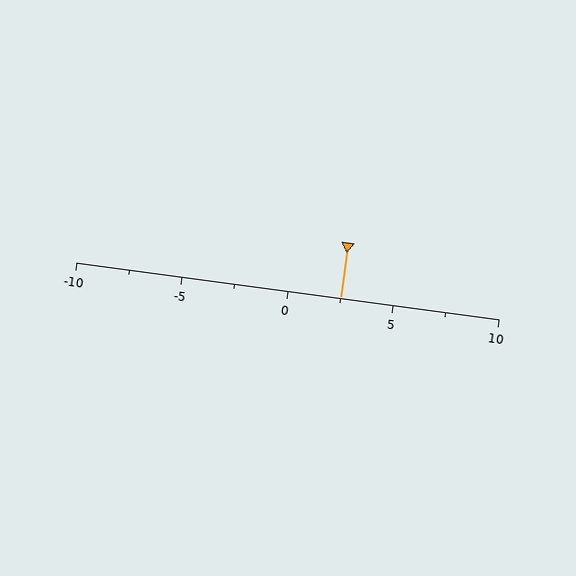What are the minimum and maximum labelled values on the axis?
The axis runs from -10 to 10.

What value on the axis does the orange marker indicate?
The marker indicates approximately 2.5.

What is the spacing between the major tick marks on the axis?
The major ticks are spaced 5 apart.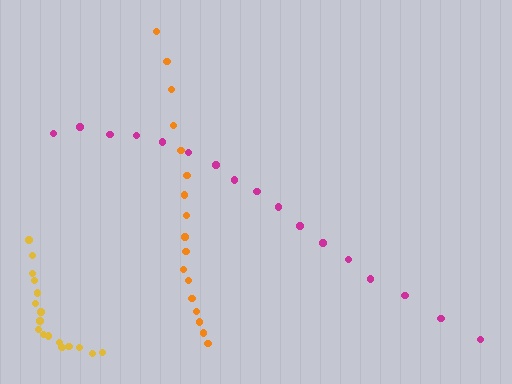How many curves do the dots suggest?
There are 3 distinct paths.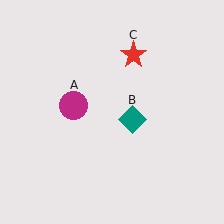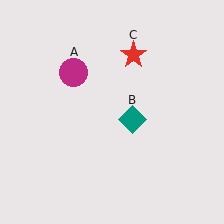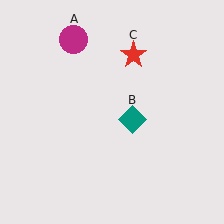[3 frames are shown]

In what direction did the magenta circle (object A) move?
The magenta circle (object A) moved up.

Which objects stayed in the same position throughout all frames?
Teal diamond (object B) and red star (object C) remained stationary.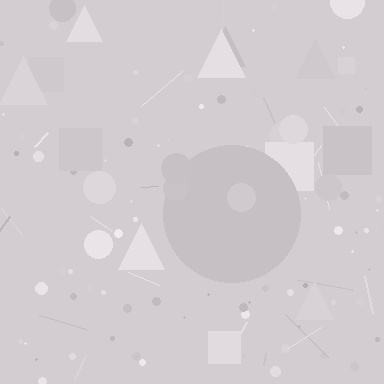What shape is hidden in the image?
A circle is hidden in the image.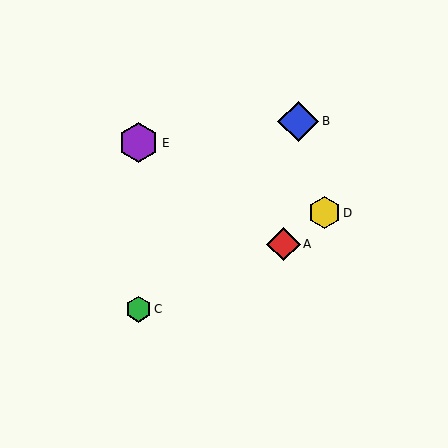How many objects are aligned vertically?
2 objects (C, E) are aligned vertically.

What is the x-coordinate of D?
Object D is at x≈324.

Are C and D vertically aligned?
No, C is at x≈138 and D is at x≈324.